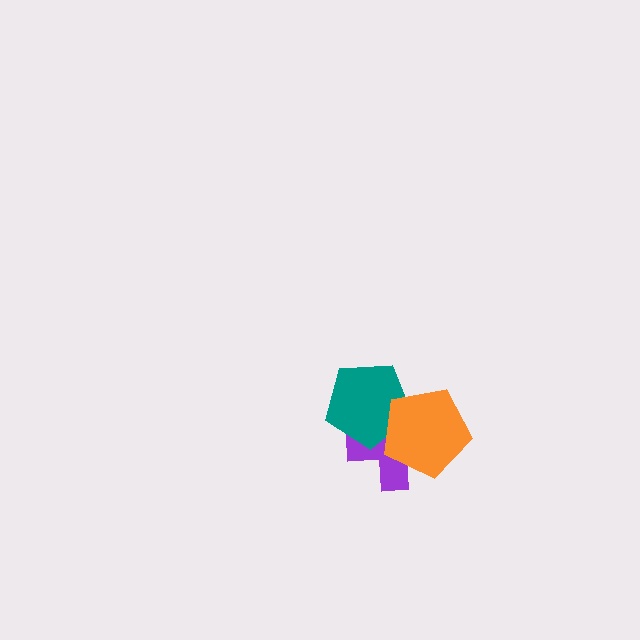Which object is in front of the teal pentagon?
The orange pentagon is in front of the teal pentagon.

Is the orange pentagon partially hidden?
No, no other shape covers it.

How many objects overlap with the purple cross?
2 objects overlap with the purple cross.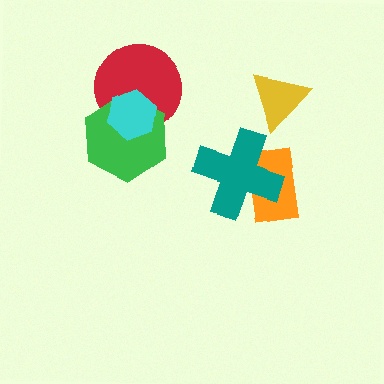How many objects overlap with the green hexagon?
2 objects overlap with the green hexagon.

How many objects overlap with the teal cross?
1 object overlaps with the teal cross.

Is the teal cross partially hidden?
No, no other shape covers it.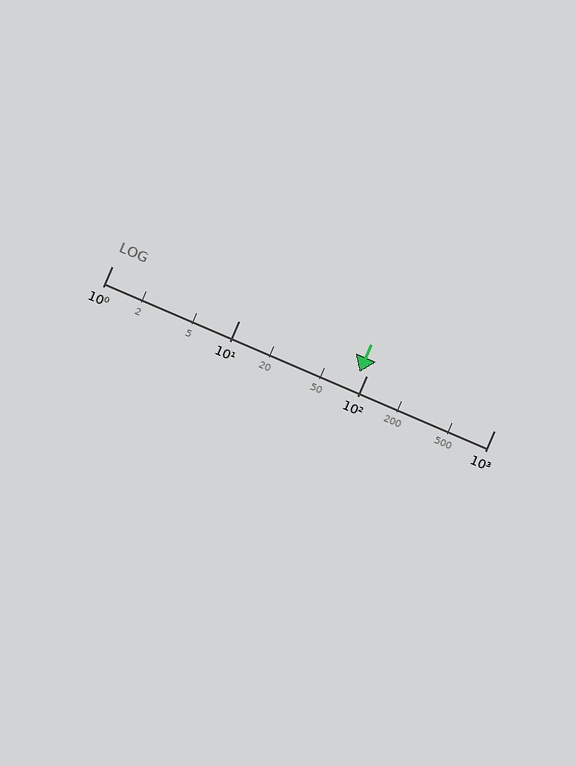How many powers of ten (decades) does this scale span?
The scale spans 3 decades, from 1 to 1000.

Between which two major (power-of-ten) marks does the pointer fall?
The pointer is between 10 and 100.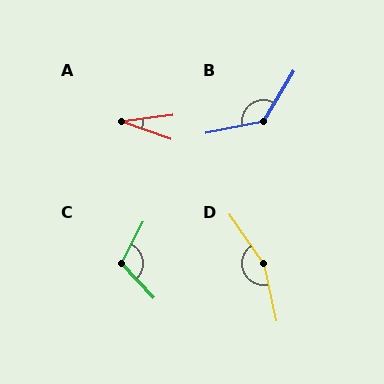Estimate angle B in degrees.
Approximately 132 degrees.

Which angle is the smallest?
A, at approximately 27 degrees.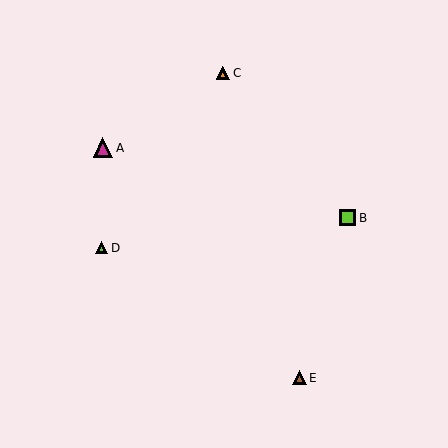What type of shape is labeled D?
Shape D is a lime triangle.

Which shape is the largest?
The magenta triangle (labeled A) is the largest.